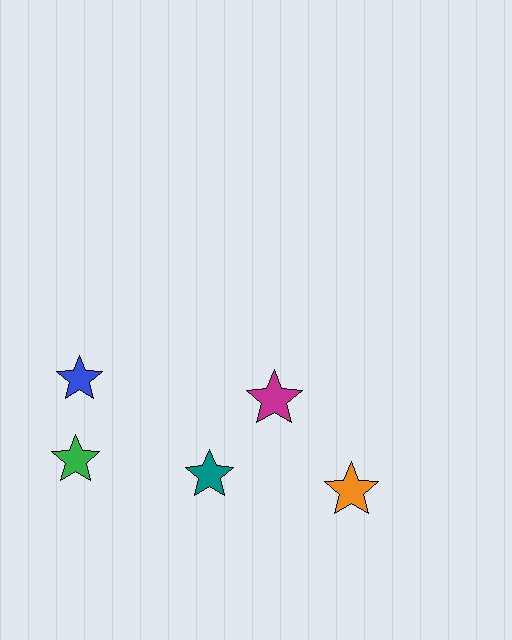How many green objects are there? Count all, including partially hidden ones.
There is 1 green object.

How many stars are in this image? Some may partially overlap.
There are 5 stars.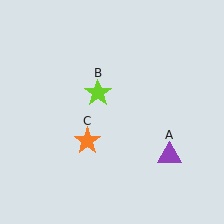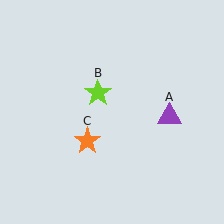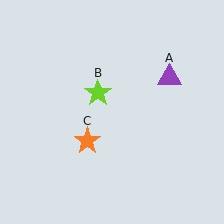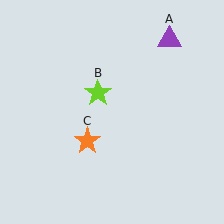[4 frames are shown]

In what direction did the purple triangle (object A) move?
The purple triangle (object A) moved up.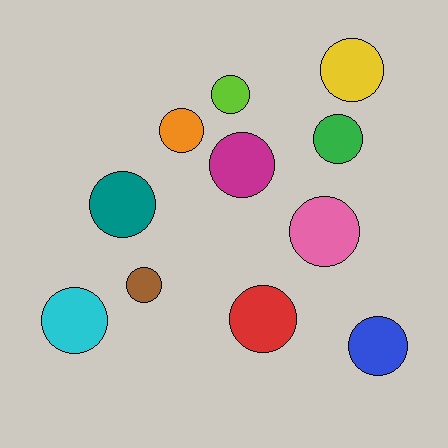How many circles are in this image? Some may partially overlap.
There are 11 circles.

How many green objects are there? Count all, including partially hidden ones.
There is 1 green object.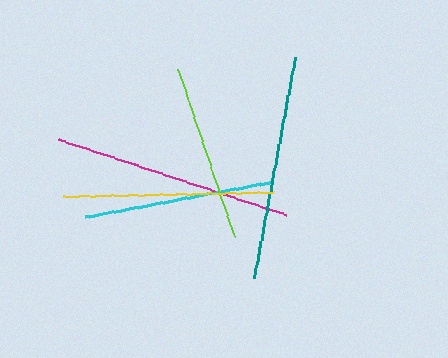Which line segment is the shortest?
The lime line is the shortest at approximately 177 pixels.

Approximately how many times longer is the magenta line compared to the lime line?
The magenta line is approximately 1.4 times the length of the lime line.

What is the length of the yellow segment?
The yellow segment is approximately 211 pixels long.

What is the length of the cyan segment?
The cyan segment is approximately 191 pixels long.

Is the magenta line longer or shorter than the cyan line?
The magenta line is longer than the cyan line.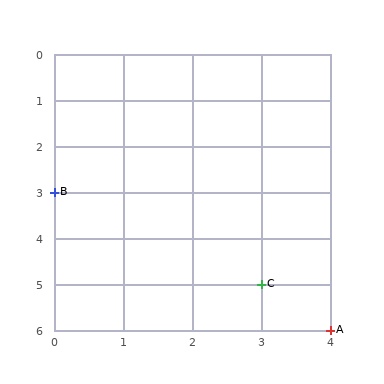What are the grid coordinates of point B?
Point B is at grid coordinates (0, 3).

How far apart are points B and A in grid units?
Points B and A are 4 columns and 3 rows apart (about 5.0 grid units diagonally).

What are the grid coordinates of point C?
Point C is at grid coordinates (3, 5).